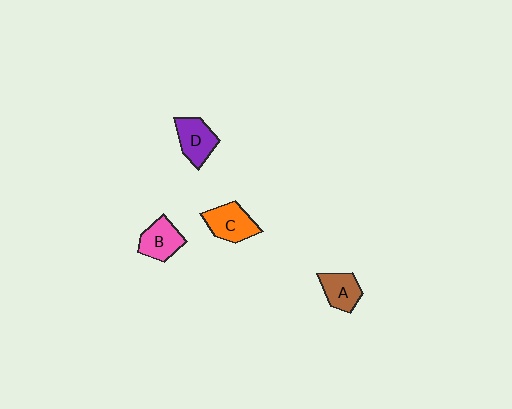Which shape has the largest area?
Shape C (orange).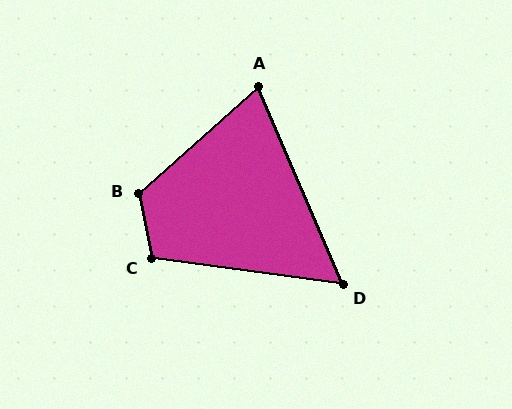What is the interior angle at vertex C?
Approximately 109 degrees (obtuse).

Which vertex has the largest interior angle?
B, at approximately 121 degrees.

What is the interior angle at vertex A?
Approximately 71 degrees (acute).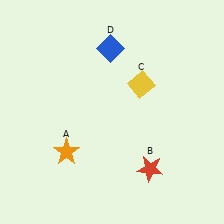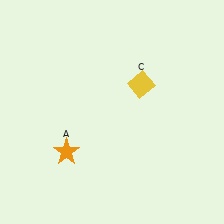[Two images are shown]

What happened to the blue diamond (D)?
The blue diamond (D) was removed in Image 2. It was in the top-left area of Image 1.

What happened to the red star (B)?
The red star (B) was removed in Image 2. It was in the bottom-right area of Image 1.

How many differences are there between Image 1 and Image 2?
There are 2 differences between the two images.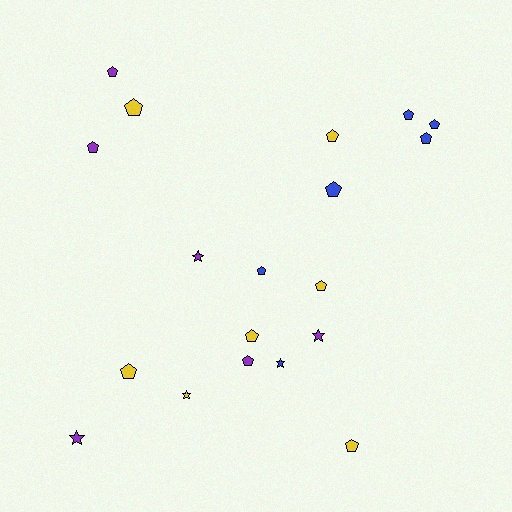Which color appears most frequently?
Yellow, with 7 objects.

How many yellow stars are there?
There is 1 yellow star.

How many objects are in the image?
There are 19 objects.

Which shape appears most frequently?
Pentagon, with 14 objects.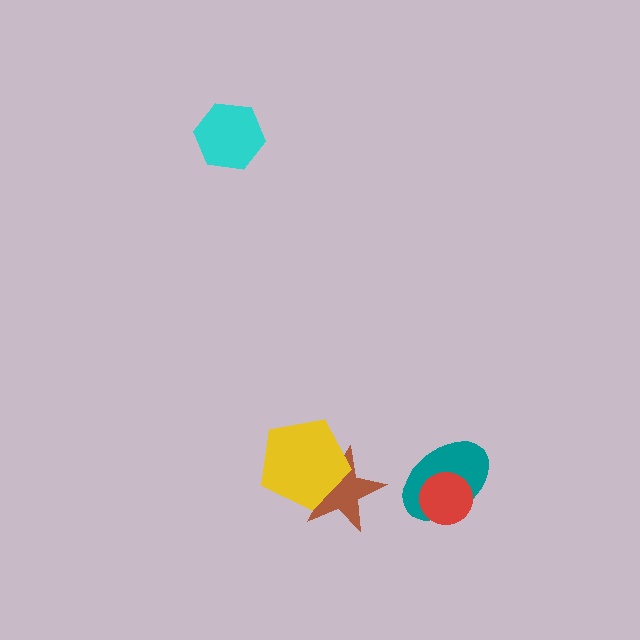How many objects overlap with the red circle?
1 object overlaps with the red circle.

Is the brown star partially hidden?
Yes, it is partially covered by another shape.